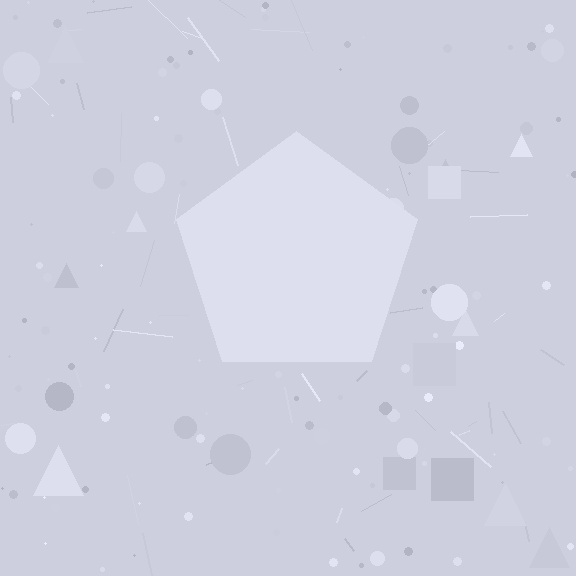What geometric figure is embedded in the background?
A pentagon is embedded in the background.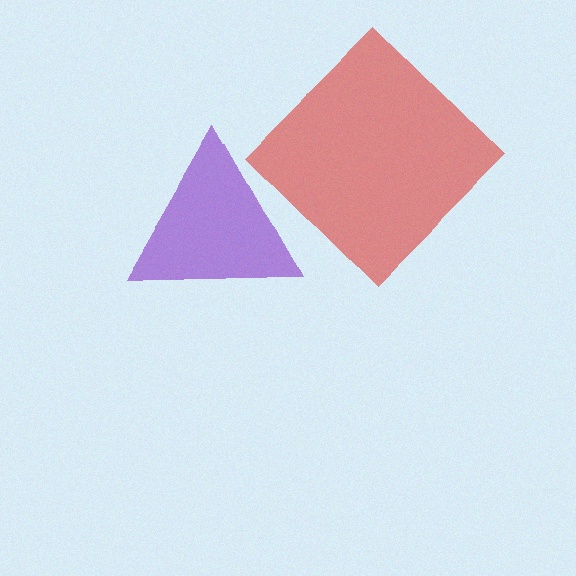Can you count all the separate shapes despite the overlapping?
Yes, there are 2 separate shapes.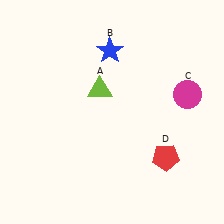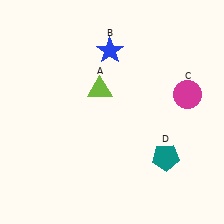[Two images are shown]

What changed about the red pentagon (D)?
In Image 1, D is red. In Image 2, it changed to teal.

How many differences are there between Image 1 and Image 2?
There is 1 difference between the two images.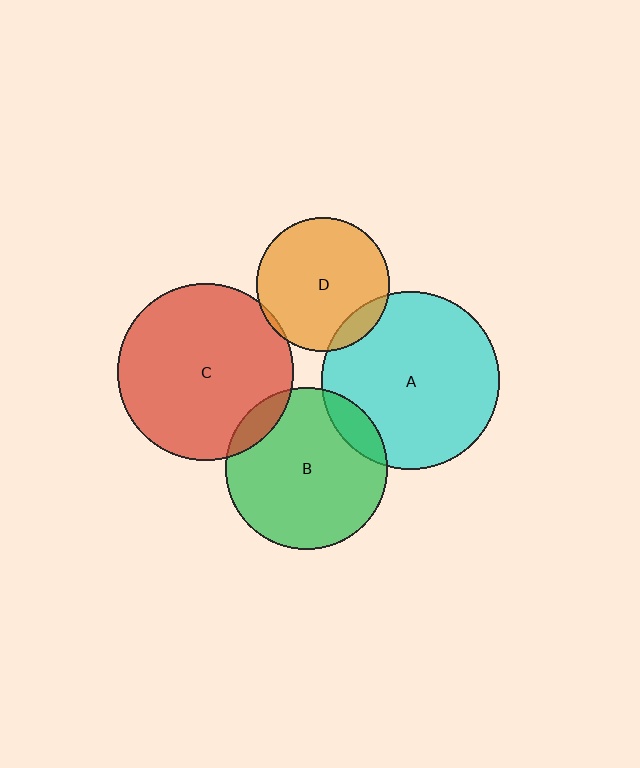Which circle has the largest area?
Circle A (cyan).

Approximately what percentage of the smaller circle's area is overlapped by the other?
Approximately 10%.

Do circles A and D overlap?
Yes.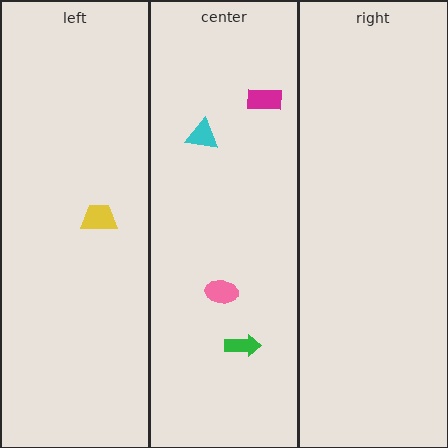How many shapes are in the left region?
1.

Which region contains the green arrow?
The center region.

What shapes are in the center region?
The green arrow, the magenta rectangle, the pink ellipse, the cyan triangle.